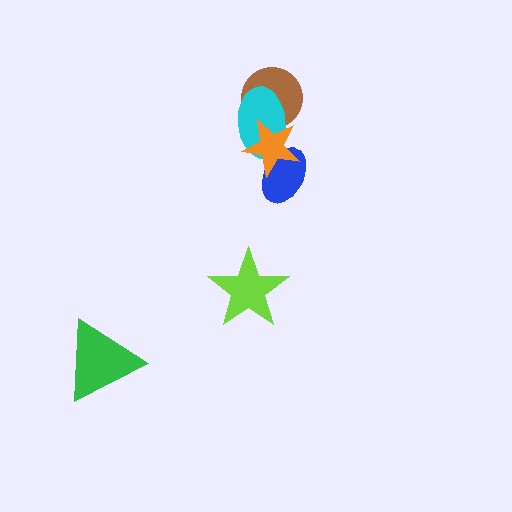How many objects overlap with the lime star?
0 objects overlap with the lime star.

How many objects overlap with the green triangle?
0 objects overlap with the green triangle.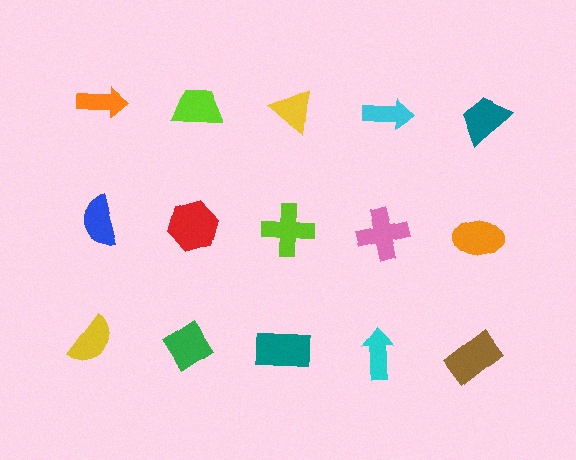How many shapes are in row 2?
5 shapes.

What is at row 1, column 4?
A cyan arrow.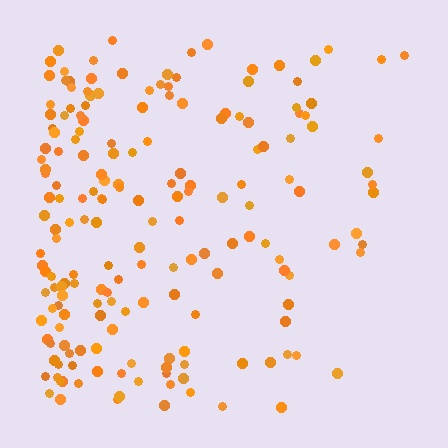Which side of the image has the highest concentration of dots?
The left.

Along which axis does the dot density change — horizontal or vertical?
Horizontal.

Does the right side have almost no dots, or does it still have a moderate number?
Still a moderate number, just noticeably fewer than the left.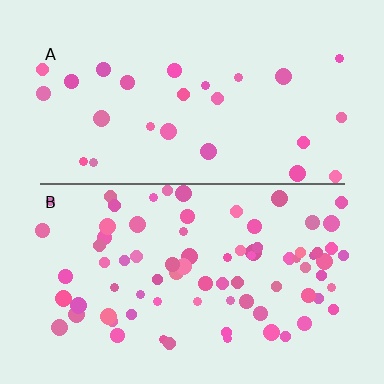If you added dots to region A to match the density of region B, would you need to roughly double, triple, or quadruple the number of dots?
Approximately triple.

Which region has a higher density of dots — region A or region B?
B (the bottom).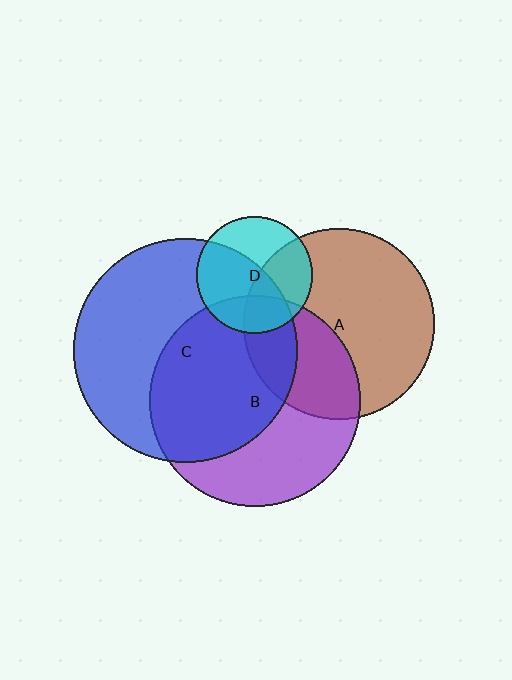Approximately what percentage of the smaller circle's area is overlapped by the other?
Approximately 55%.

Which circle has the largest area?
Circle C (blue).